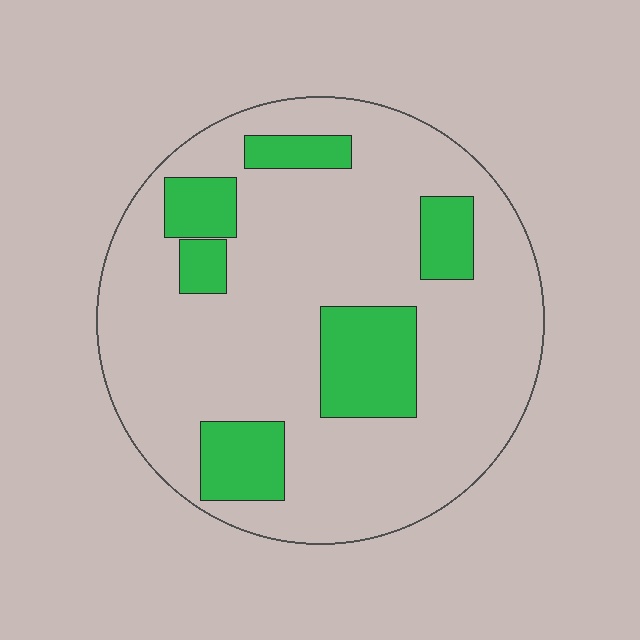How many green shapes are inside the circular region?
6.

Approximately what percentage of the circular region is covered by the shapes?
Approximately 20%.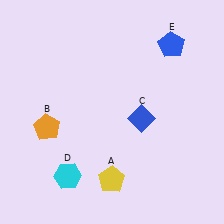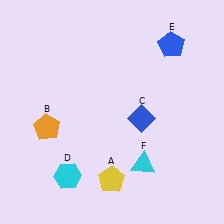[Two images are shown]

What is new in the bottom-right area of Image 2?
A cyan triangle (F) was added in the bottom-right area of Image 2.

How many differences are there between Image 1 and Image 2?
There is 1 difference between the two images.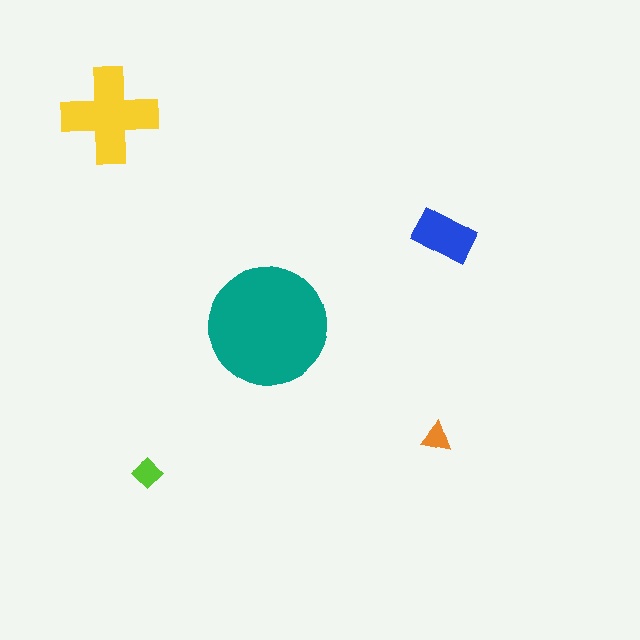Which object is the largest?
The teal circle.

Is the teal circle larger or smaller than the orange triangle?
Larger.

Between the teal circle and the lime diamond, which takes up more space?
The teal circle.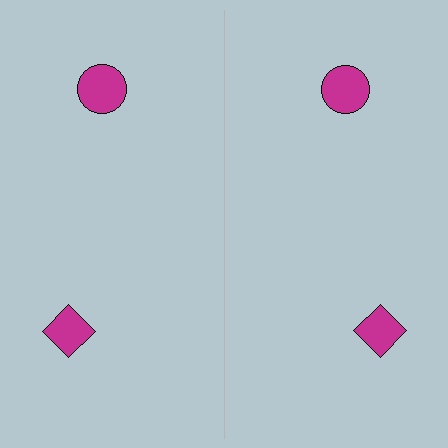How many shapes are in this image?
There are 4 shapes in this image.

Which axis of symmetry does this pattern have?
The pattern has a vertical axis of symmetry running through the center of the image.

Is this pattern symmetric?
Yes, this pattern has bilateral (reflection) symmetry.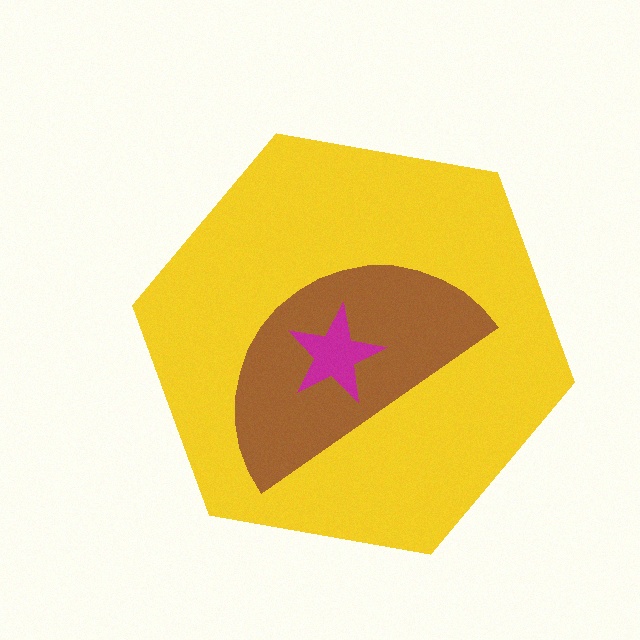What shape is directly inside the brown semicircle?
The magenta star.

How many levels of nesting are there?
3.